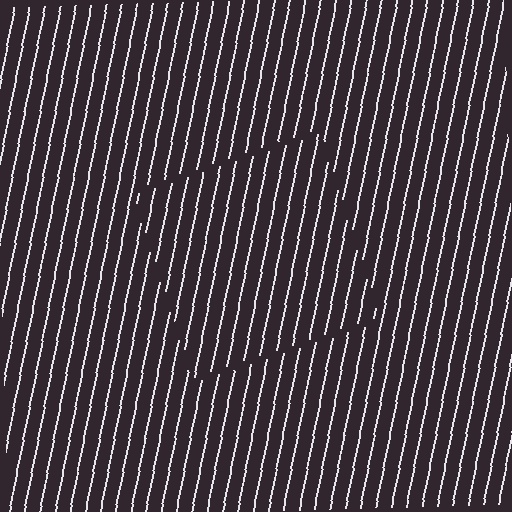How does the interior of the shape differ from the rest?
The interior of the shape contains the same grating, shifted by half a period — the contour is defined by the phase discontinuity where line-ends from the inner and outer gratings abut.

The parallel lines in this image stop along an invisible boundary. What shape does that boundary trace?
An illusory square. The interior of the shape contains the same grating, shifted by half a period — the contour is defined by the phase discontinuity where line-ends from the inner and outer gratings abut.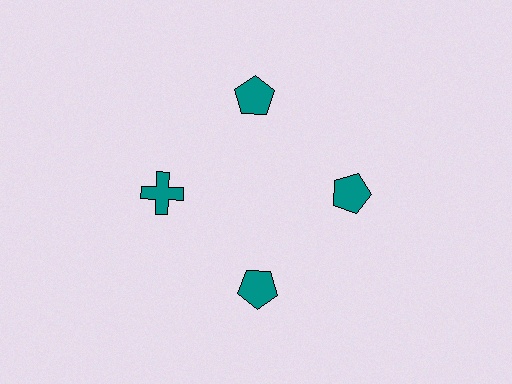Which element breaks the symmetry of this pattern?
The teal cross at roughly the 9 o'clock position breaks the symmetry. All other shapes are teal pentagons.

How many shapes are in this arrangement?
There are 4 shapes arranged in a ring pattern.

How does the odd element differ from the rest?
It has a different shape: cross instead of pentagon.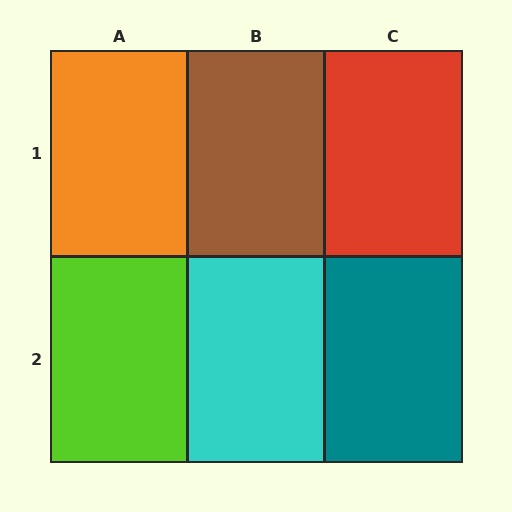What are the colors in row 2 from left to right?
Lime, cyan, teal.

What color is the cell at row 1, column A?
Orange.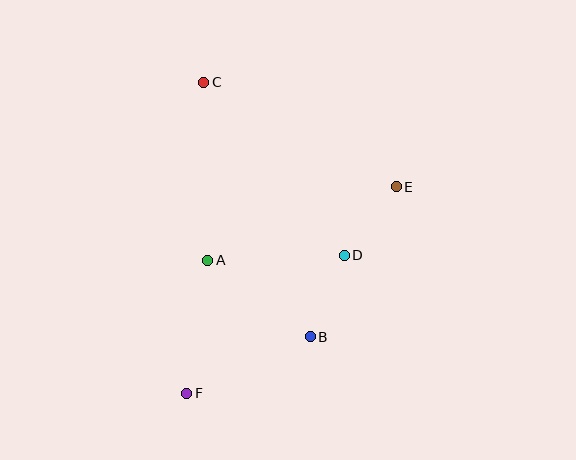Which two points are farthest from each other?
Points C and F are farthest from each other.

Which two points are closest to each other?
Points D and E are closest to each other.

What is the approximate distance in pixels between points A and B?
The distance between A and B is approximately 128 pixels.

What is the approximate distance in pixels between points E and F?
The distance between E and F is approximately 294 pixels.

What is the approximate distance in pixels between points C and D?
The distance between C and D is approximately 223 pixels.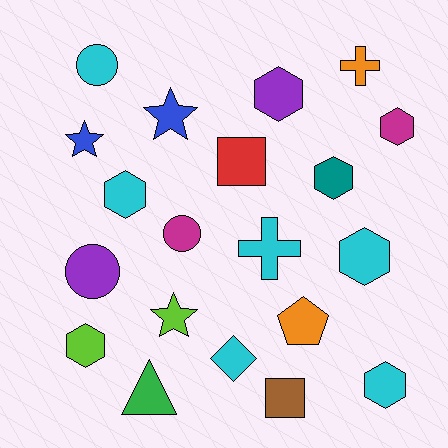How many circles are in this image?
There are 3 circles.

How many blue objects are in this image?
There are 2 blue objects.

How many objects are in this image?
There are 20 objects.